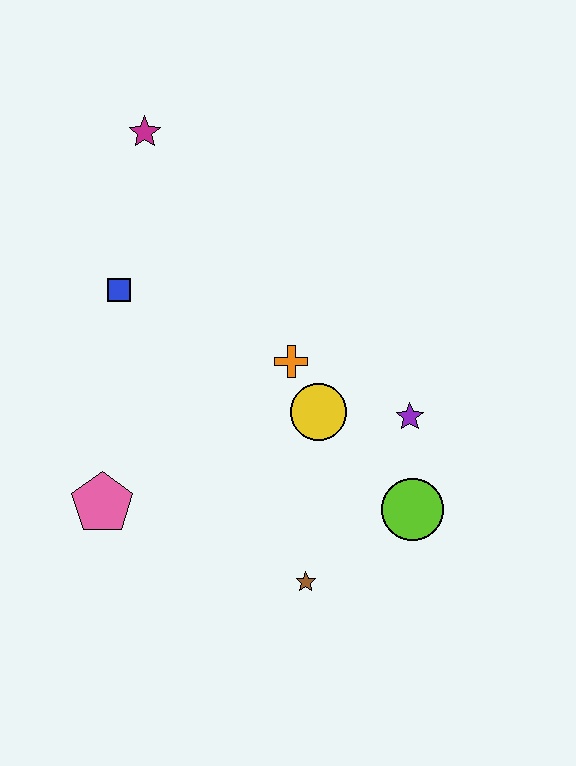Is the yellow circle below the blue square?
Yes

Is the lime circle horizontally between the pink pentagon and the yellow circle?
No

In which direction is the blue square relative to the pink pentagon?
The blue square is above the pink pentagon.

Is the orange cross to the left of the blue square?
No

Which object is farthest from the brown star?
The magenta star is farthest from the brown star.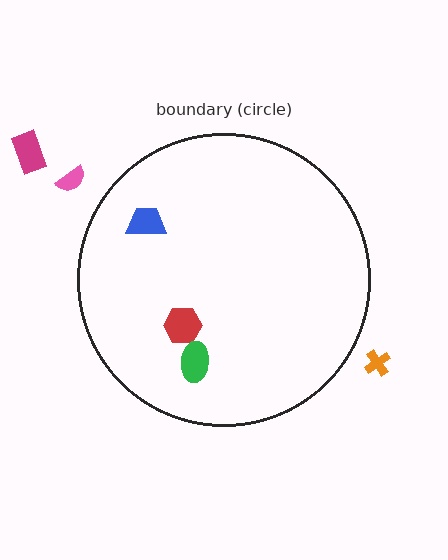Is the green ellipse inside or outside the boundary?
Inside.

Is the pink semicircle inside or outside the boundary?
Outside.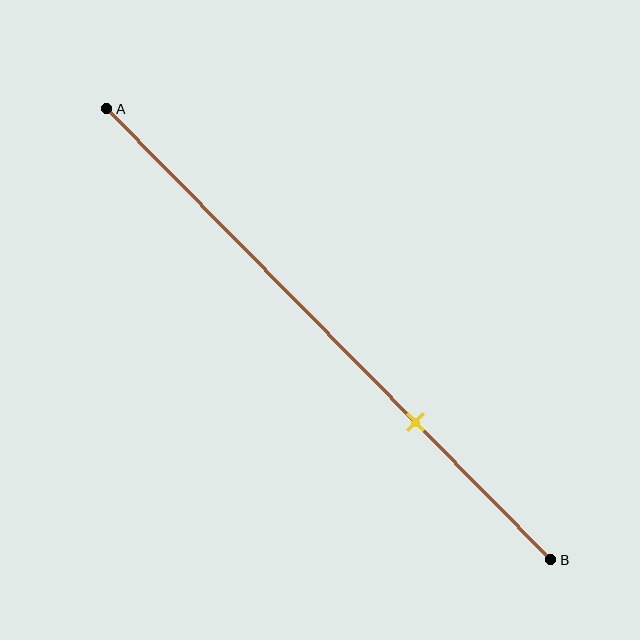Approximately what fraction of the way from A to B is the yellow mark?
The yellow mark is approximately 70% of the way from A to B.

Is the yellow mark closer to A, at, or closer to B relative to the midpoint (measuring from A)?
The yellow mark is closer to point B than the midpoint of segment AB.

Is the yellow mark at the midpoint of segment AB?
No, the mark is at about 70% from A, not at the 50% midpoint.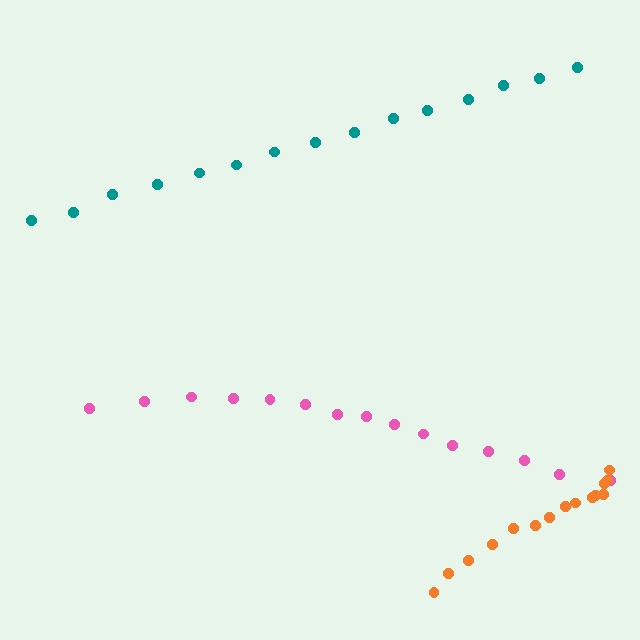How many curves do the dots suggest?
There are 3 distinct paths.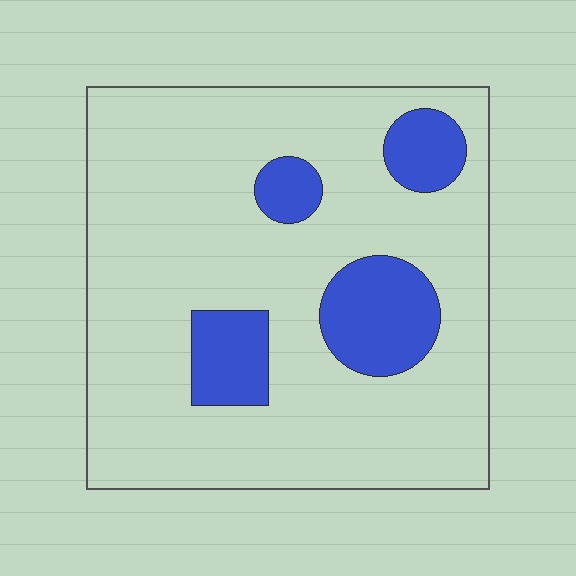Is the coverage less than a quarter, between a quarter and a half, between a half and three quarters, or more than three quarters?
Less than a quarter.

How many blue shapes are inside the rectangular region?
4.